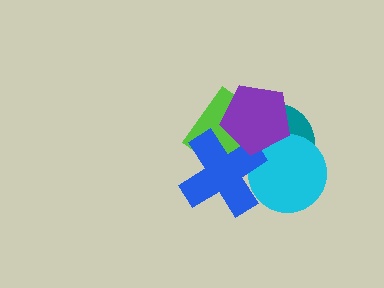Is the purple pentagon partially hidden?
No, no other shape covers it.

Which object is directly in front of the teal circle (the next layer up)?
The lime diamond is directly in front of the teal circle.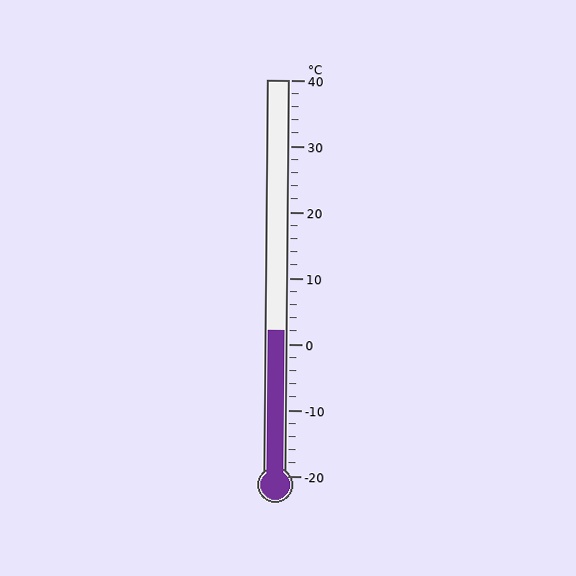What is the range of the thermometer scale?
The thermometer scale ranges from -20°C to 40°C.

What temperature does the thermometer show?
The thermometer shows approximately 2°C.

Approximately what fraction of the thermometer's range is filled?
The thermometer is filled to approximately 35% of its range.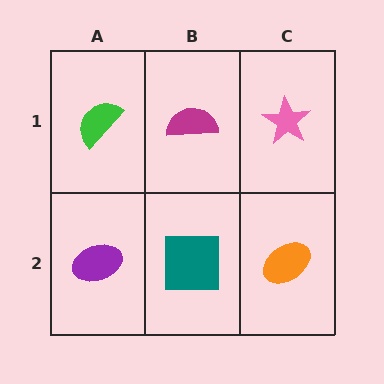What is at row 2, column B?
A teal square.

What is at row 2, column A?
A purple ellipse.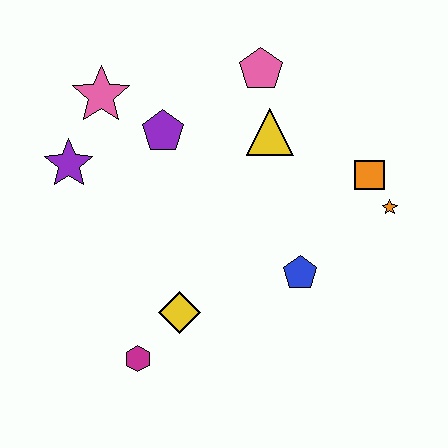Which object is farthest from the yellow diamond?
The pink pentagon is farthest from the yellow diamond.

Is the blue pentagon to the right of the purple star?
Yes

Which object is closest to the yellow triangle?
The pink pentagon is closest to the yellow triangle.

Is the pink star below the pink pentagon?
Yes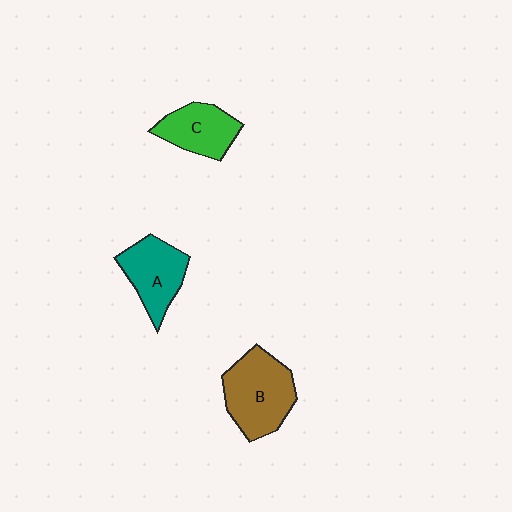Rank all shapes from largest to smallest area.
From largest to smallest: B (brown), A (teal), C (green).